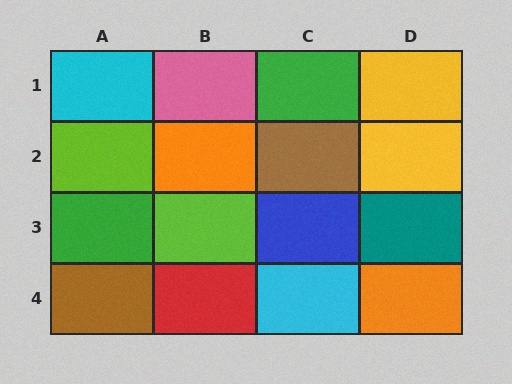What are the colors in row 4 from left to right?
Brown, red, cyan, orange.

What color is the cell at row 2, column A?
Lime.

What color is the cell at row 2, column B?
Orange.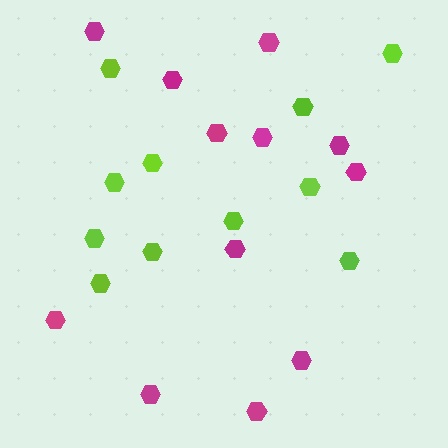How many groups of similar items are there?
There are 2 groups: one group of lime hexagons (11) and one group of magenta hexagons (12).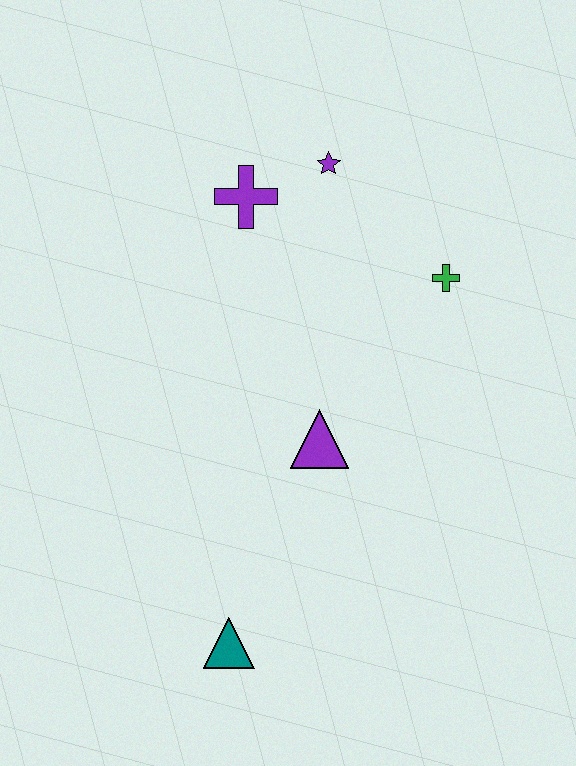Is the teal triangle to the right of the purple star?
No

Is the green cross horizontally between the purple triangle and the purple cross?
No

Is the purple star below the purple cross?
No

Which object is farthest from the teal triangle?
The purple star is farthest from the teal triangle.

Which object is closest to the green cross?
The purple star is closest to the green cross.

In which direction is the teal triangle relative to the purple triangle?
The teal triangle is below the purple triangle.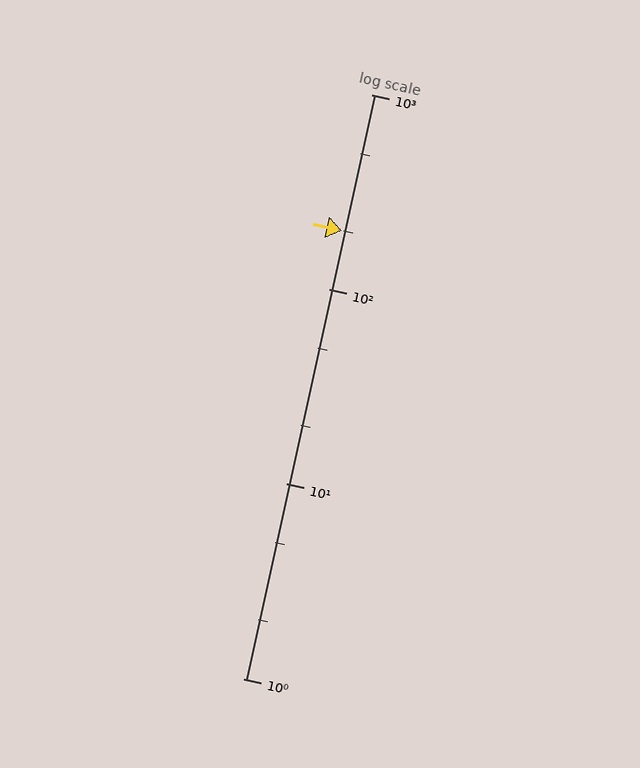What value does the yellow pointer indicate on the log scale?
The pointer indicates approximately 200.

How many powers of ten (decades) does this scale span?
The scale spans 3 decades, from 1 to 1000.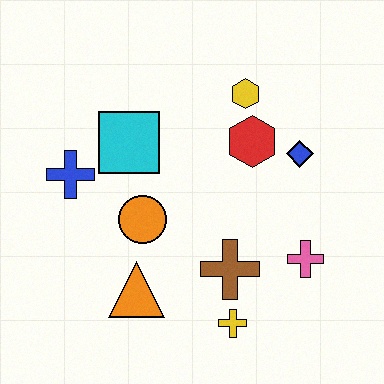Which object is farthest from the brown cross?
The blue cross is farthest from the brown cross.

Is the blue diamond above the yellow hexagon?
No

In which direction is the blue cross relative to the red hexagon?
The blue cross is to the left of the red hexagon.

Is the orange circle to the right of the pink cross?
No